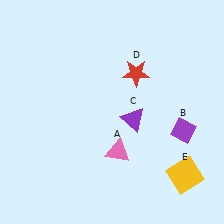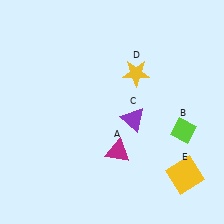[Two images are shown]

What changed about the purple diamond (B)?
In Image 1, B is purple. In Image 2, it changed to lime.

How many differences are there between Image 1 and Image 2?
There are 3 differences between the two images.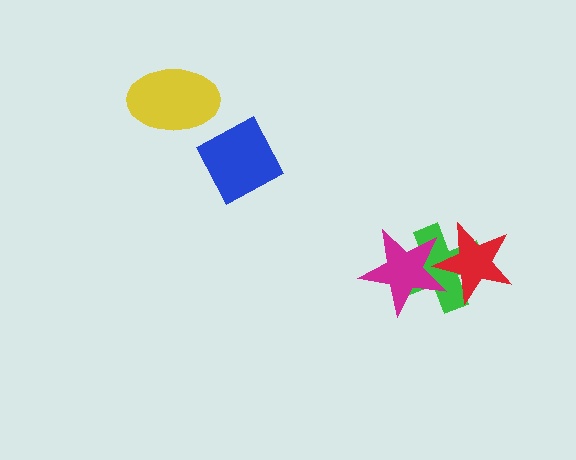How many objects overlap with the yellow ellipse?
0 objects overlap with the yellow ellipse.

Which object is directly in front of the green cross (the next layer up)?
The magenta star is directly in front of the green cross.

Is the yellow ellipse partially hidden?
No, no other shape covers it.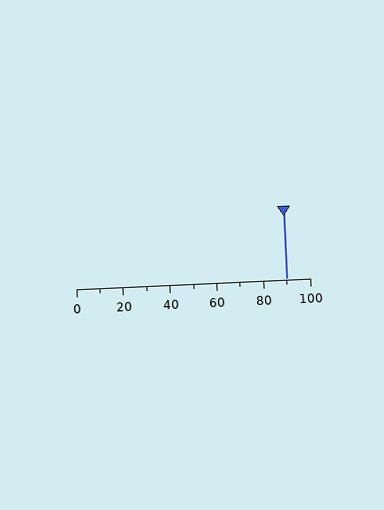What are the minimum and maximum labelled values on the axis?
The axis runs from 0 to 100.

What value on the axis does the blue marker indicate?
The marker indicates approximately 90.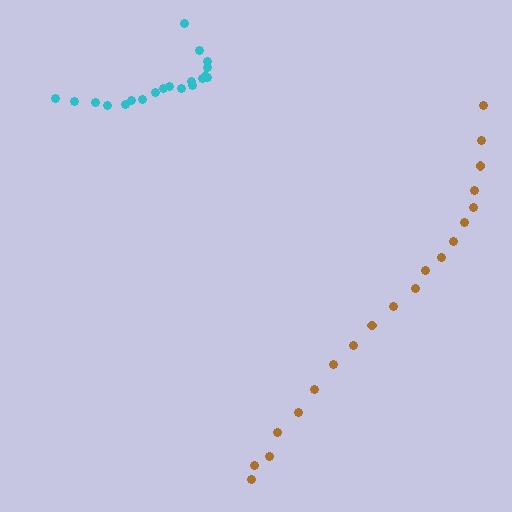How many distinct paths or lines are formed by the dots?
There are 2 distinct paths.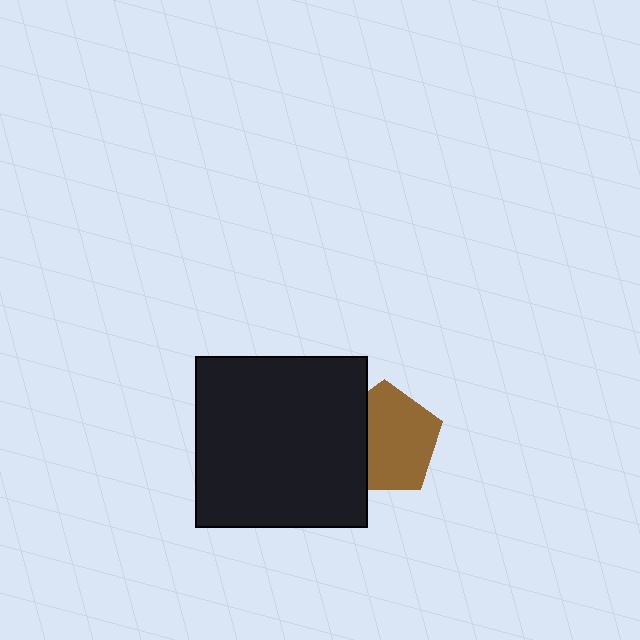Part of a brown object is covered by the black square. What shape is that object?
It is a pentagon.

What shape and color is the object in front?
The object in front is a black square.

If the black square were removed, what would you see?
You would see the complete brown pentagon.